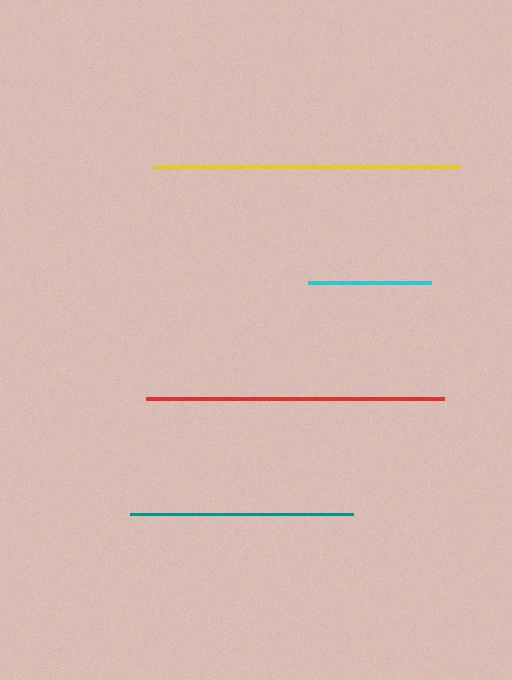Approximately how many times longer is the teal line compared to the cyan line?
The teal line is approximately 1.8 times the length of the cyan line.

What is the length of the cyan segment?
The cyan segment is approximately 123 pixels long.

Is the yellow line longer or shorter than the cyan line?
The yellow line is longer than the cyan line.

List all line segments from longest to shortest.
From longest to shortest: yellow, red, teal, cyan.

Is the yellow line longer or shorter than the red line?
The yellow line is longer than the red line.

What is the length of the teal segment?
The teal segment is approximately 223 pixels long.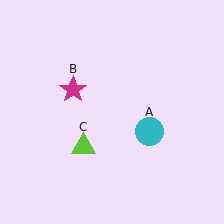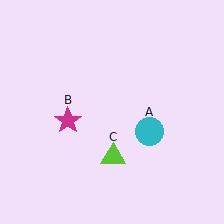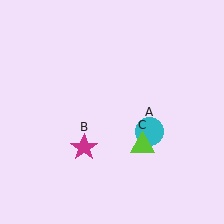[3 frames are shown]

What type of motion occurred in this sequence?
The magenta star (object B), lime triangle (object C) rotated counterclockwise around the center of the scene.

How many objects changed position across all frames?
2 objects changed position: magenta star (object B), lime triangle (object C).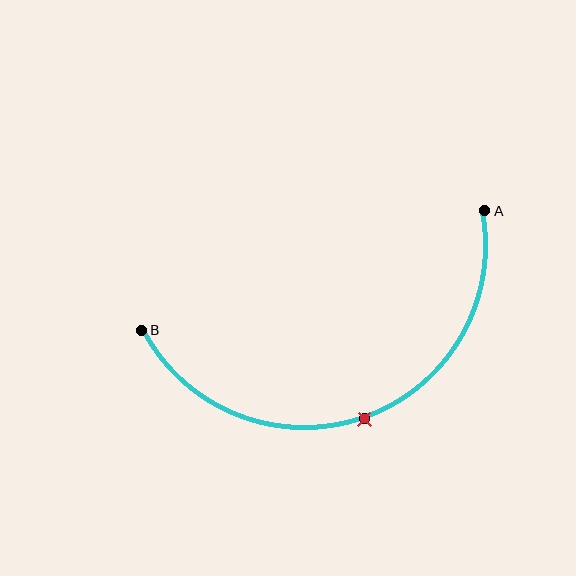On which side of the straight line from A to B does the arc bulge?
The arc bulges below the straight line connecting A and B.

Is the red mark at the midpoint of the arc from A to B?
Yes. The red mark lies on the arc at equal arc-length from both A and B — it is the arc midpoint.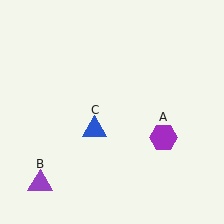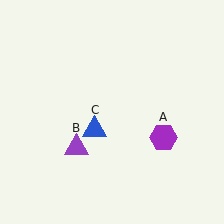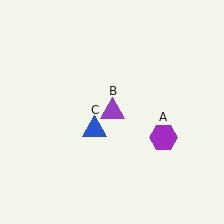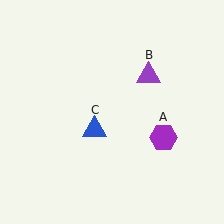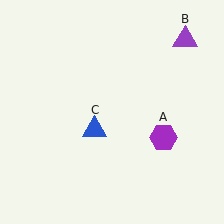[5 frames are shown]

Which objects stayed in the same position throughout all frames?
Purple hexagon (object A) and blue triangle (object C) remained stationary.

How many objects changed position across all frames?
1 object changed position: purple triangle (object B).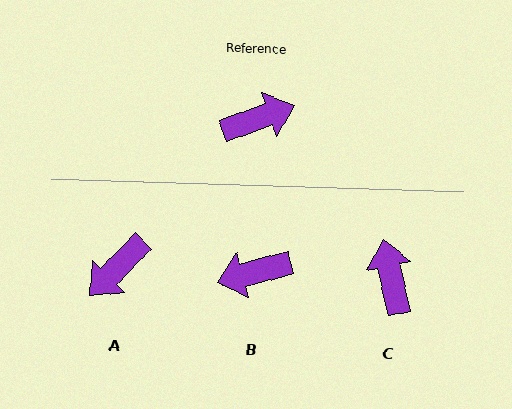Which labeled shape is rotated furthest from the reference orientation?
B, about 175 degrees away.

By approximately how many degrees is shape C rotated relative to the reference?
Approximately 82 degrees counter-clockwise.